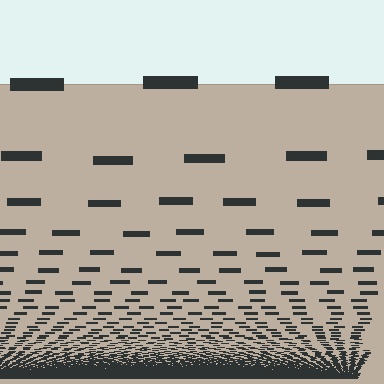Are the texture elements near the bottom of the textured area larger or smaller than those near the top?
Smaller. The gradient is inverted — elements near the bottom are smaller and denser.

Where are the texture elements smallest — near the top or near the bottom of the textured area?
Near the bottom.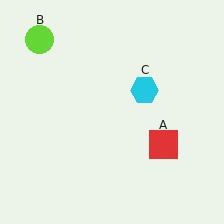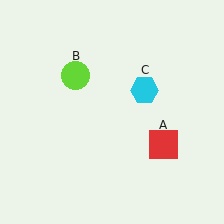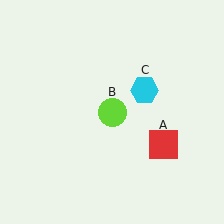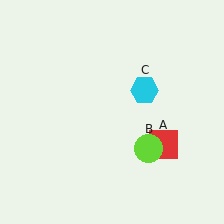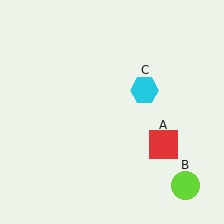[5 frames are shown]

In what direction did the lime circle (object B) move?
The lime circle (object B) moved down and to the right.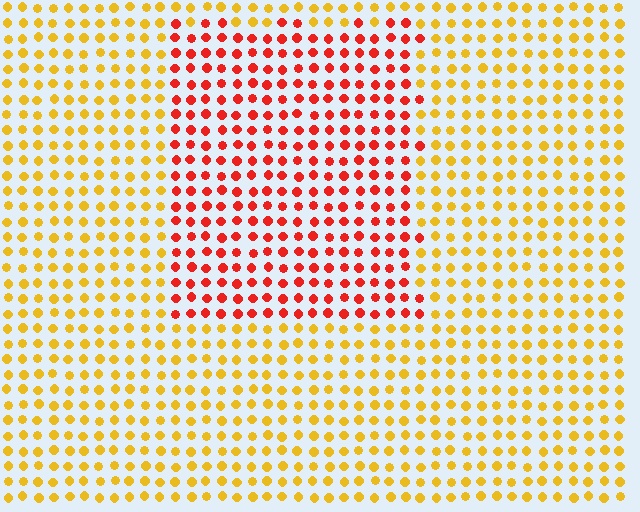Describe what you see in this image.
The image is filled with small yellow elements in a uniform arrangement. A rectangle-shaped region is visible where the elements are tinted to a slightly different hue, forming a subtle color boundary.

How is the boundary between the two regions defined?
The boundary is defined purely by a slight shift in hue (about 45 degrees). Spacing, size, and orientation are identical on both sides.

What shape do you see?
I see a rectangle.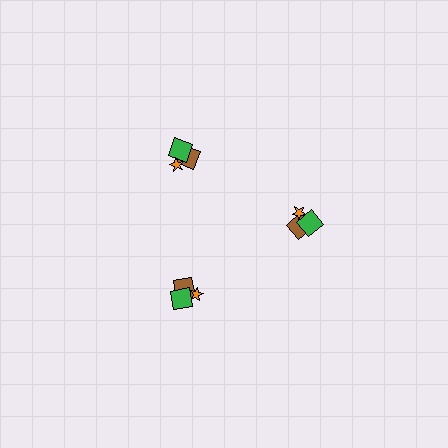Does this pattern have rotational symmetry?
Yes, this pattern has 3-fold rotational symmetry. It looks the same after rotating 120 degrees around the center.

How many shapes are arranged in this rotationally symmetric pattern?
There are 9 shapes, arranged in 3 groups of 3.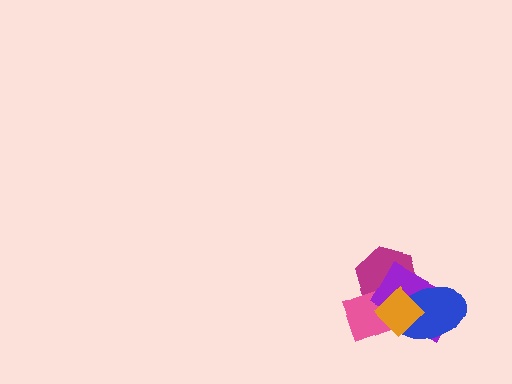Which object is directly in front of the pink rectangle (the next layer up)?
The purple rectangle is directly in front of the pink rectangle.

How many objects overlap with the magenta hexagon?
4 objects overlap with the magenta hexagon.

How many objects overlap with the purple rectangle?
4 objects overlap with the purple rectangle.